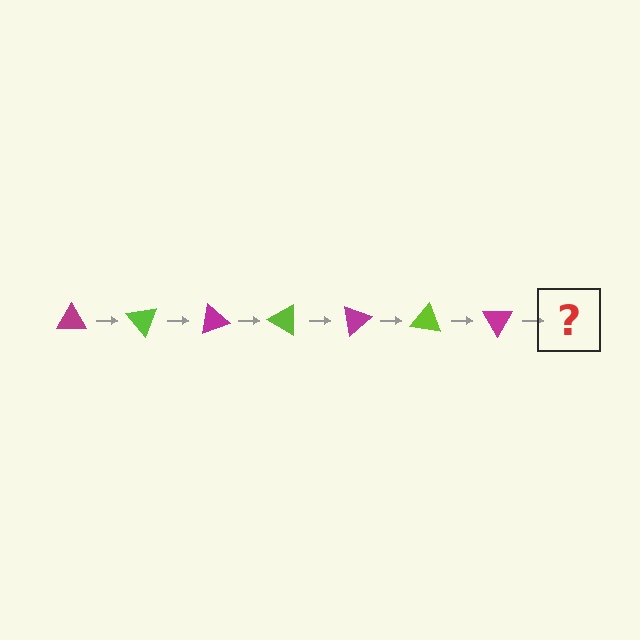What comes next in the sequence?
The next element should be a lime triangle, rotated 350 degrees from the start.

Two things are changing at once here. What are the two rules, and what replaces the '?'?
The two rules are that it rotates 50 degrees each step and the color cycles through magenta and lime. The '?' should be a lime triangle, rotated 350 degrees from the start.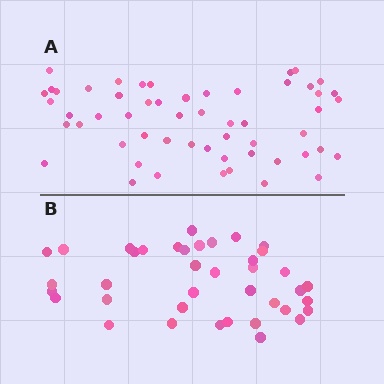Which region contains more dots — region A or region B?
Region A (the top region) has more dots.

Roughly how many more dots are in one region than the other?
Region A has approximately 15 more dots than region B.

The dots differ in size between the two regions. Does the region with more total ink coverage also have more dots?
No. Region B has more total ink coverage because its dots are larger, but region A actually contains more individual dots. Total area can be misleading — the number of items is what matters here.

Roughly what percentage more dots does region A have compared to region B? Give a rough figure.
About 40% more.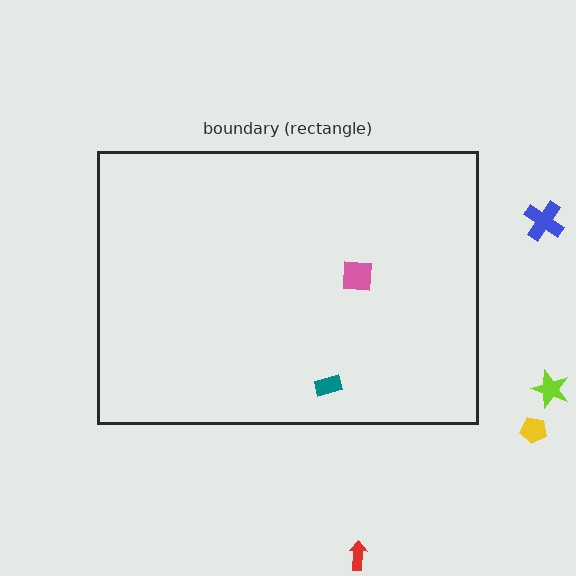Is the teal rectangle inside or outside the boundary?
Inside.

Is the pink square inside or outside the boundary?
Inside.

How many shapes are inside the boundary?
2 inside, 4 outside.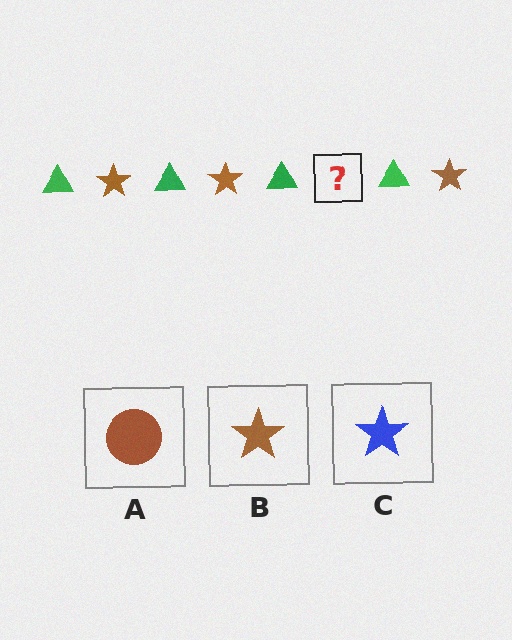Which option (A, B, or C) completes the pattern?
B.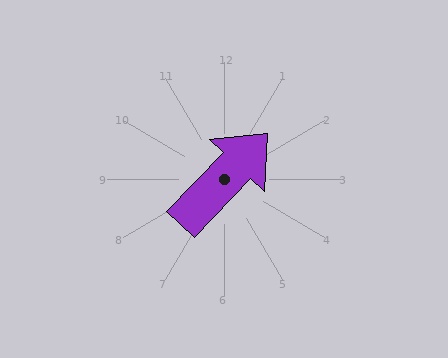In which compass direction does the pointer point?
Northeast.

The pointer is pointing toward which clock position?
Roughly 1 o'clock.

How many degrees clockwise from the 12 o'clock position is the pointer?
Approximately 44 degrees.